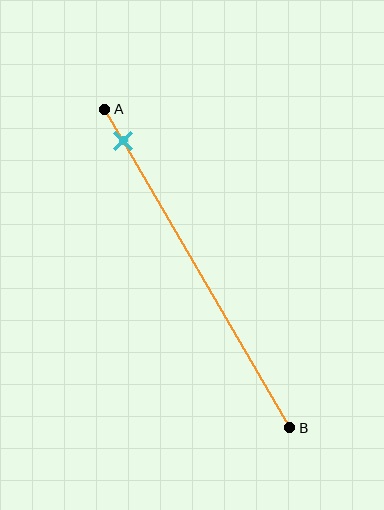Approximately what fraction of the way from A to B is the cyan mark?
The cyan mark is approximately 10% of the way from A to B.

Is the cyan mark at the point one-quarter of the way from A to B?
No, the mark is at about 10% from A, not at the 25% one-quarter point.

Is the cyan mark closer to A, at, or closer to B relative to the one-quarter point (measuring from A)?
The cyan mark is closer to point A than the one-quarter point of segment AB.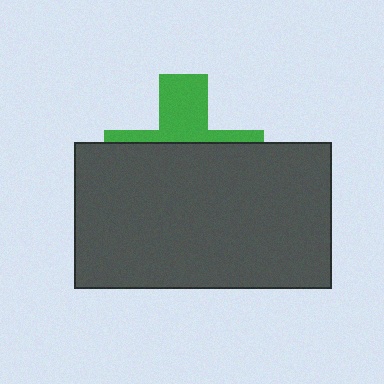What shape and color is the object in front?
The object in front is a dark gray rectangle.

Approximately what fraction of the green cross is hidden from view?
Roughly 65% of the green cross is hidden behind the dark gray rectangle.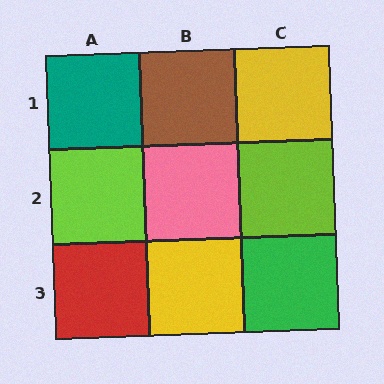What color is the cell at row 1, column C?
Yellow.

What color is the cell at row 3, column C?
Green.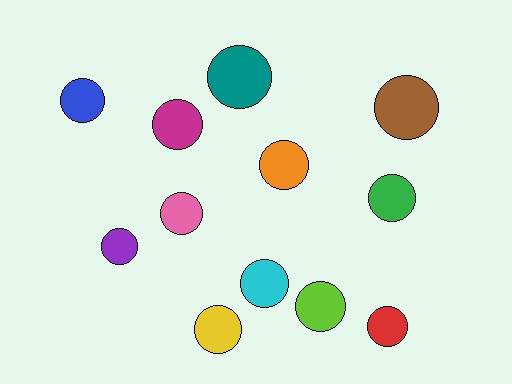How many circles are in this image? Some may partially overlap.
There are 12 circles.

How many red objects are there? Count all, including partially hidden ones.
There is 1 red object.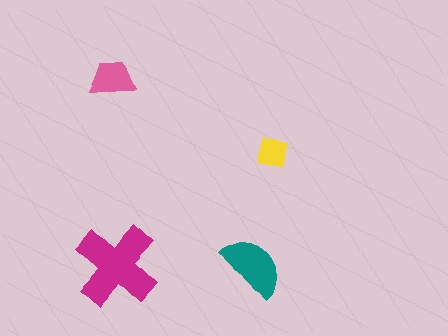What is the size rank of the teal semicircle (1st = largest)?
2nd.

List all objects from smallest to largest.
The yellow square, the pink trapezoid, the teal semicircle, the magenta cross.